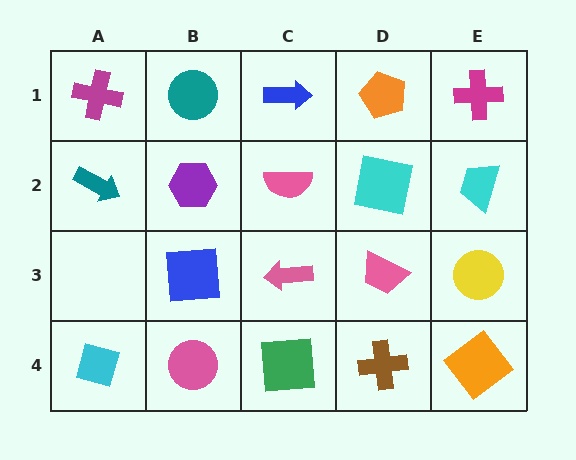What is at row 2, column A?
A teal arrow.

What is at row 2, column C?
A pink semicircle.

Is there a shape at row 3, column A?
No, that cell is empty.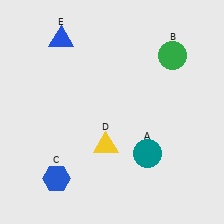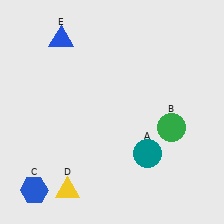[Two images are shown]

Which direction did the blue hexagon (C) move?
The blue hexagon (C) moved left.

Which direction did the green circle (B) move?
The green circle (B) moved down.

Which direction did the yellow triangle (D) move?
The yellow triangle (D) moved down.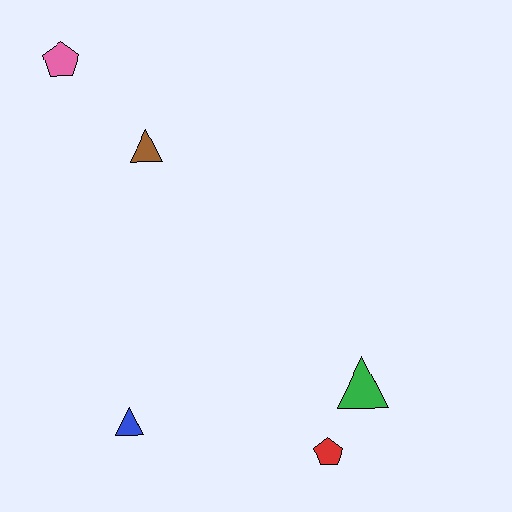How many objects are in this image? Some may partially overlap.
There are 5 objects.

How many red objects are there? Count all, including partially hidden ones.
There is 1 red object.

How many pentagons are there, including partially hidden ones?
There are 2 pentagons.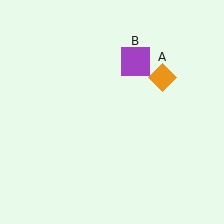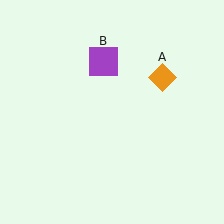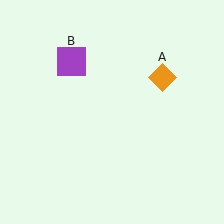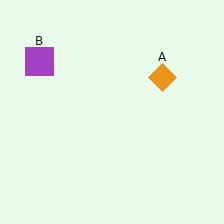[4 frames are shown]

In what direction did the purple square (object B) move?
The purple square (object B) moved left.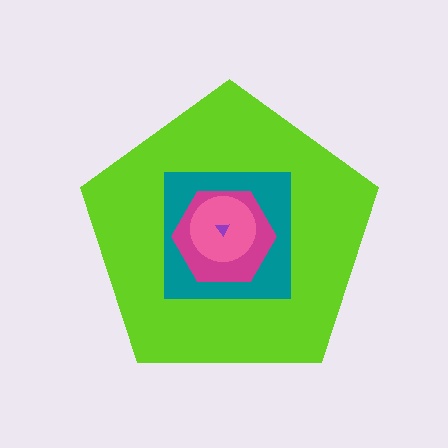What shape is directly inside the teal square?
The magenta hexagon.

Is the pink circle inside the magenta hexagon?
Yes.